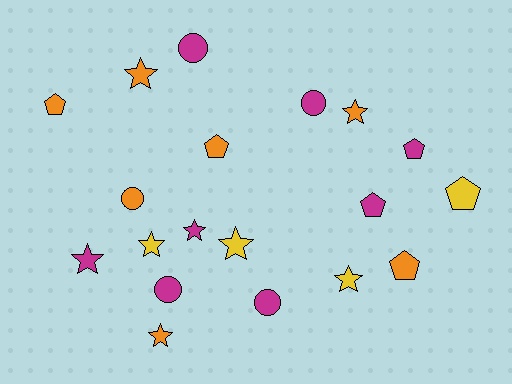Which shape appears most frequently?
Star, with 8 objects.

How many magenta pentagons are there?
There are 2 magenta pentagons.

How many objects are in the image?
There are 19 objects.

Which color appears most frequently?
Magenta, with 8 objects.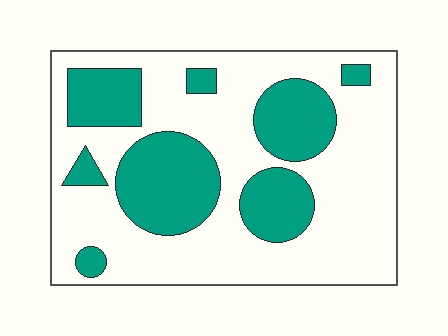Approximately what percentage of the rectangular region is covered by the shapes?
Approximately 30%.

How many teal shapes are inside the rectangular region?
8.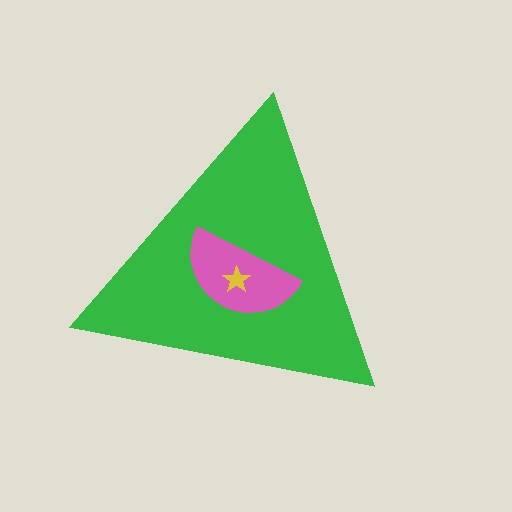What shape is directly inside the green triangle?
The pink semicircle.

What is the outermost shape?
The green triangle.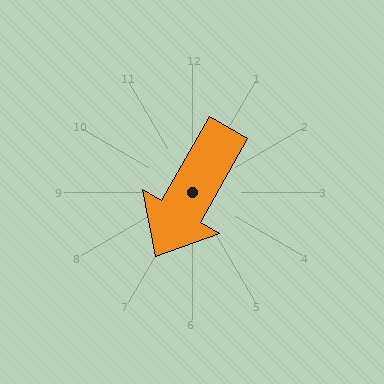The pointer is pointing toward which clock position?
Roughly 7 o'clock.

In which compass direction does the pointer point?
Southwest.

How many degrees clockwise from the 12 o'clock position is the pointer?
Approximately 210 degrees.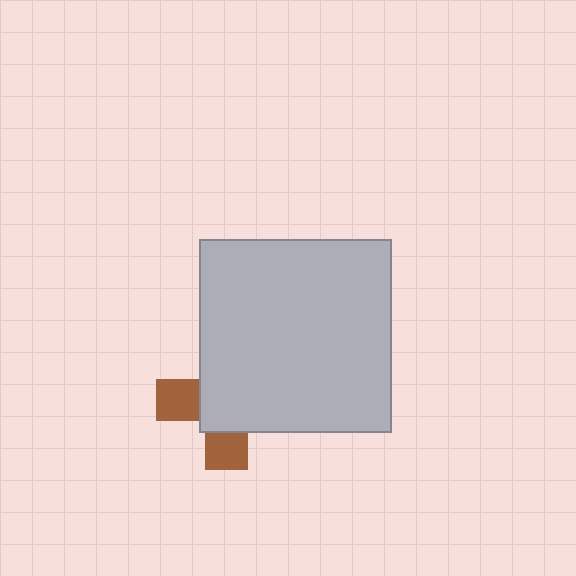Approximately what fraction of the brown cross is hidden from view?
Roughly 66% of the brown cross is hidden behind the light gray square.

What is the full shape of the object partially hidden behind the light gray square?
The partially hidden object is a brown cross.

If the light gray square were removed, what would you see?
You would see the complete brown cross.